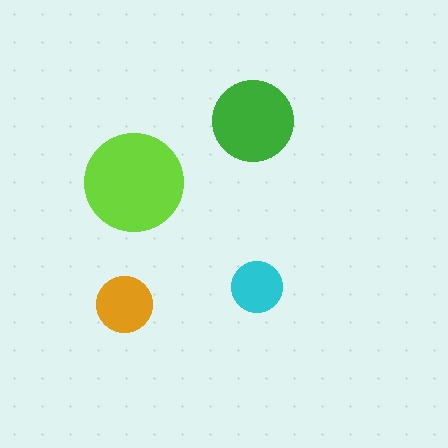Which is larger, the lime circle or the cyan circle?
The lime one.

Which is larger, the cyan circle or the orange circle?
The orange one.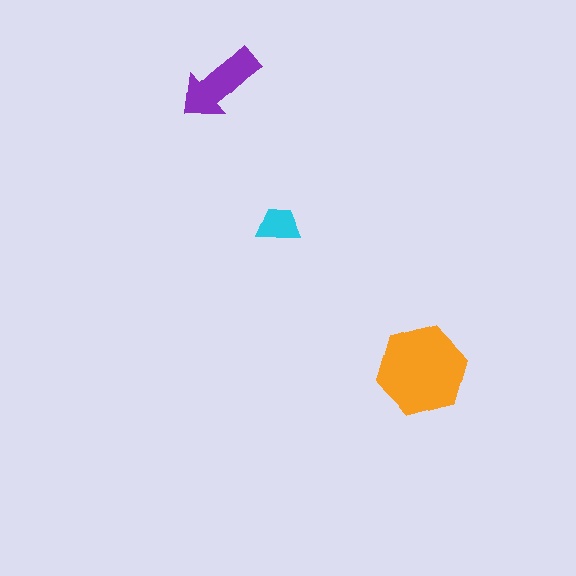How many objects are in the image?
There are 3 objects in the image.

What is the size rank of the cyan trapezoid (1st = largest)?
3rd.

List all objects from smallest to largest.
The cyan trapezoid, the purple arrow, the orange hexagon.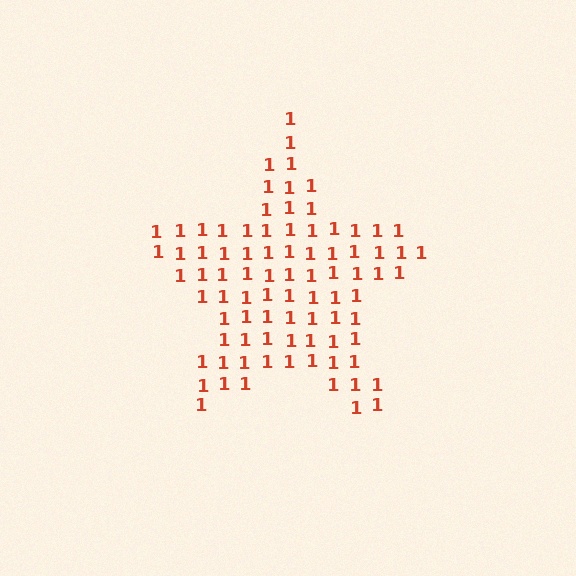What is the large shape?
The large shape is a star.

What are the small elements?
The small elements are digit 1's.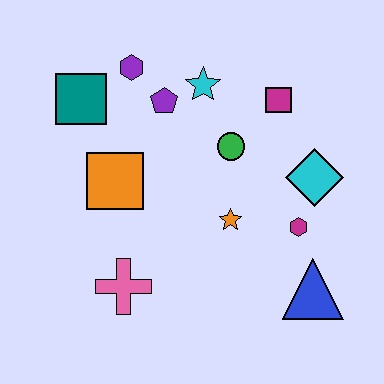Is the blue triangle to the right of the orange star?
Yes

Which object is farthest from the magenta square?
The pink cross is farthest from the magenta square.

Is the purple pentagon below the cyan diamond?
No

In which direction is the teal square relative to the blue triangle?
The teal square is to the left of the blue triangle.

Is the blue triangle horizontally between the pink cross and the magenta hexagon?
No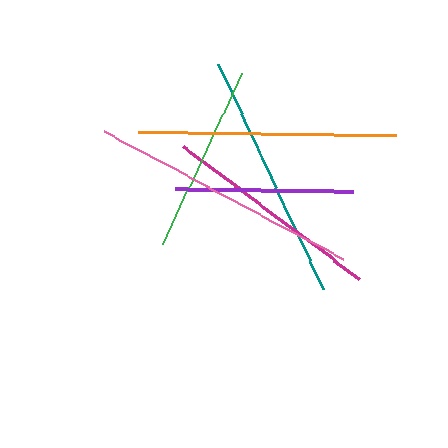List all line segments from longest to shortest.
From longest to shortest: pink, orange, teal, magenta, green, purple.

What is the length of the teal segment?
The teal segment is approximately 249 pixels long.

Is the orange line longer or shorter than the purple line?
The orange line is longer than the purple line.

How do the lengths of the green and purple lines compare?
The green and purple lines are approximately the same length.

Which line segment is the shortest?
The purple line is the shortest at approximately 178 pixels.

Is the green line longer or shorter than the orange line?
The orange line is longer than the green line.